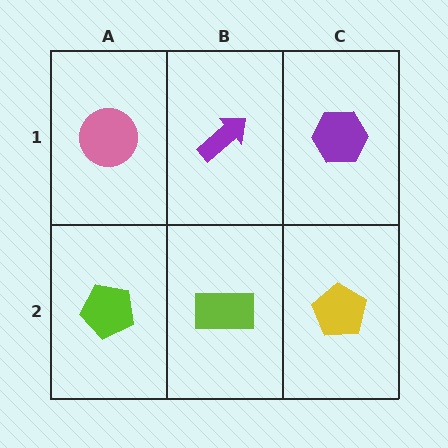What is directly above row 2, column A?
A pink circle.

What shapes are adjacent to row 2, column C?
A purple hexagon (row 1, column C), a lime rectangle (row 2, column B).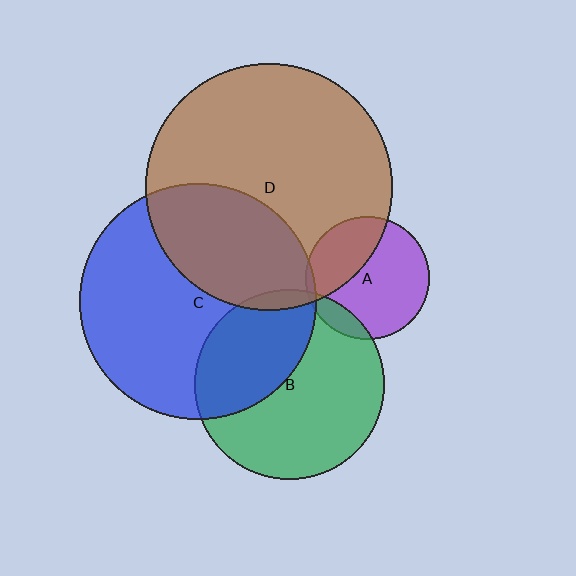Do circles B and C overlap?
Yes.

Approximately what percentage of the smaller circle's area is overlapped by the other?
Approximately 40%.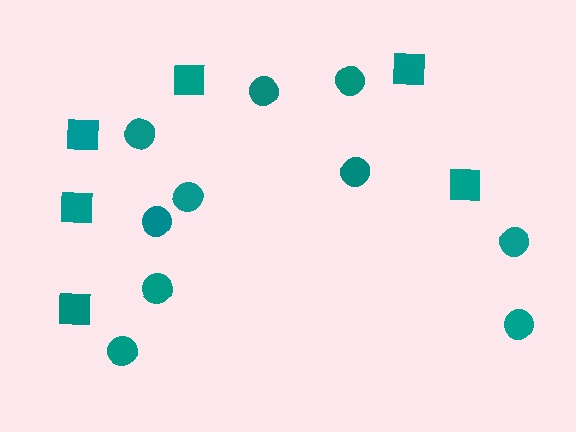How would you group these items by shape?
There are 2 groups: one group of circles (10) and one group of squares (6).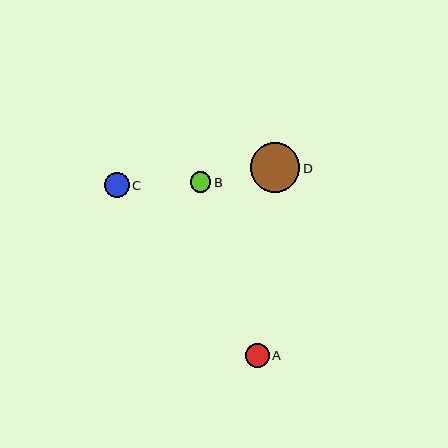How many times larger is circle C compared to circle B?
Circle C is approximately 1.2 times the size of circle B.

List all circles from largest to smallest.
From largest to smallest: D, C, A, B.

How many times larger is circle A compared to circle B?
Circle A is approximately 1.2 times the size of circle B.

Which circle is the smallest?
Circle B is the smallest with a size of approximately 20 pixels.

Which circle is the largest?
Circle D is the largest with a size of approximately 49 pixels.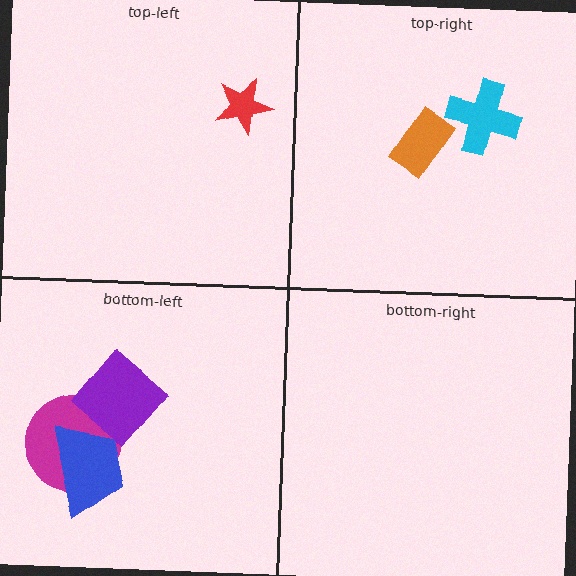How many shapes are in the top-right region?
2.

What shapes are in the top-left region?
The red star.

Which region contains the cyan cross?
The top-right region.